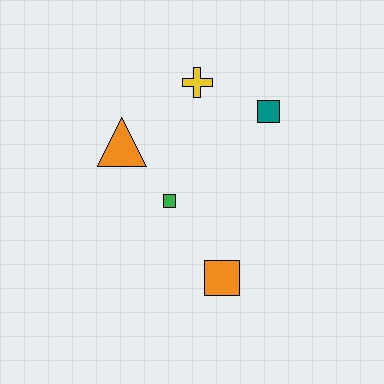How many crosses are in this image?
There is 1 cross.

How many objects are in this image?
There are 5 objects.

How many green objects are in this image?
There is 1 green object.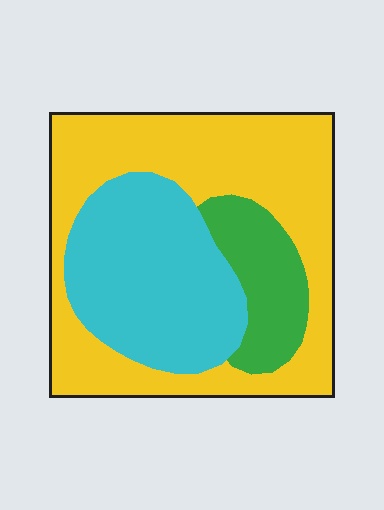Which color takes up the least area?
Green, at roughly 15%.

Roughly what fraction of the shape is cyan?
Cyan covers 33% of the shape.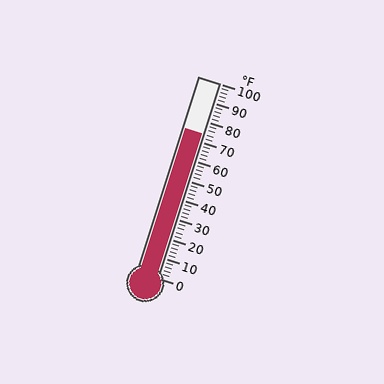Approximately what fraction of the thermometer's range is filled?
The thermometer is filled to approximately 75% of its range.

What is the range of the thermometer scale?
The thermometer scale ranges from 0°F to 100°F.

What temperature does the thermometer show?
The thermometer shows approximately 74°F.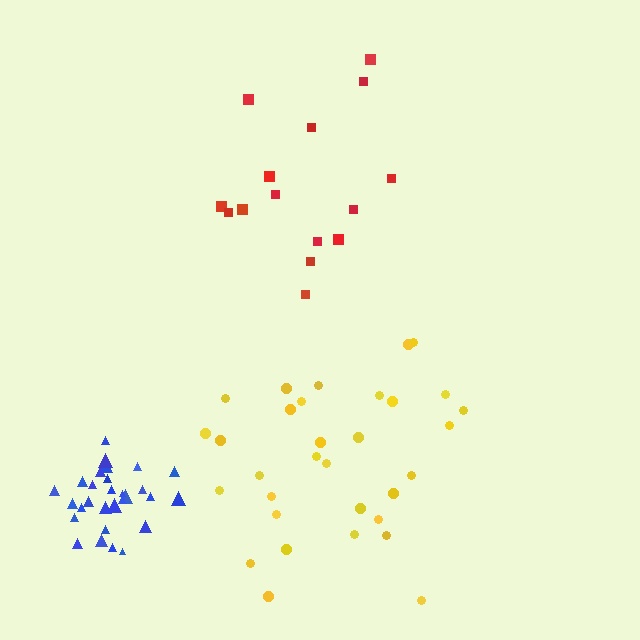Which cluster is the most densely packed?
Blue.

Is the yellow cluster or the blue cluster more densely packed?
Blue.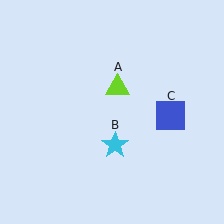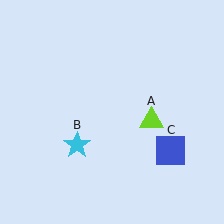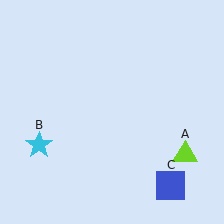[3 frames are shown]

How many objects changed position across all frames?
3 objects changed position: lime triangle (object A), cyan star (object B), blue square (object C).